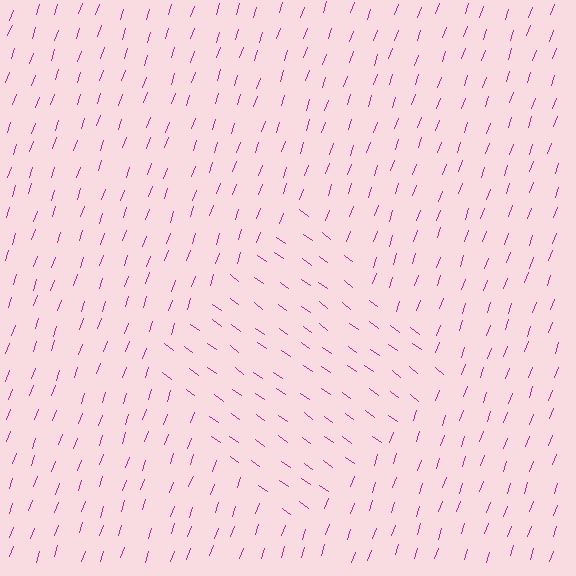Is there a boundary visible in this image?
Yes, there is a texture boundary formed by a change in line orientation.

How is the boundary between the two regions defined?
The boundary is defined purely by a change in line orientation (approximately 73 degrees difference). All lines are the same color and thickness.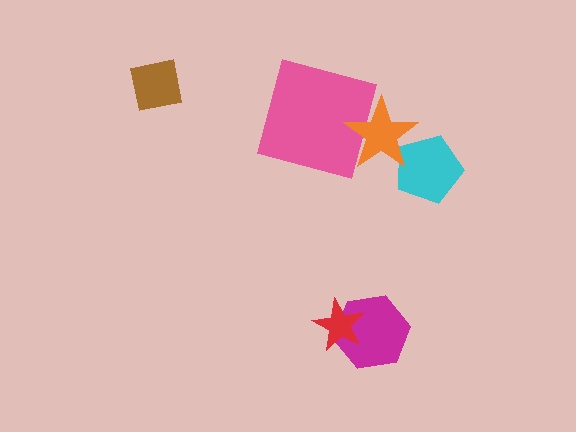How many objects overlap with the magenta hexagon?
1 object overlaps with the magenta hexagon.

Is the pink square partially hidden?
Yes, it is partially covered by another shape.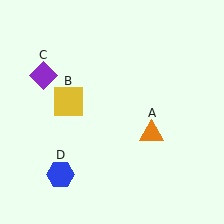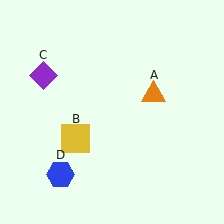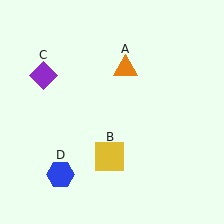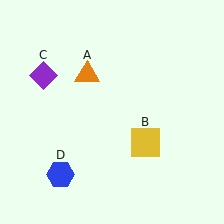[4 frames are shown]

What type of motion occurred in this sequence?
The orange triangle (object A), yellow square (object B) rotated counterclockwise around the center of the scene.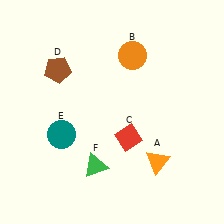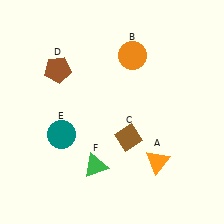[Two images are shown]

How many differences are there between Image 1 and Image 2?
There is 1 difference between the two images.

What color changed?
The diamond (C) changed from red in Image 1 to brown in Image 2.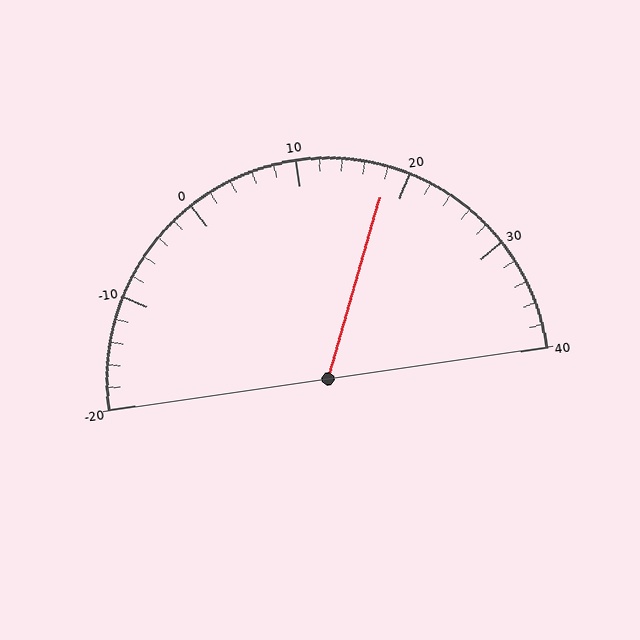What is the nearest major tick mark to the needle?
The nearest major tick mark is 20.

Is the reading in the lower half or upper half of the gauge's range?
The reading is in the upper half of the range (-20 to 40).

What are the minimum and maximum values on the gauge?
The gauge ranges from -20 to 40.